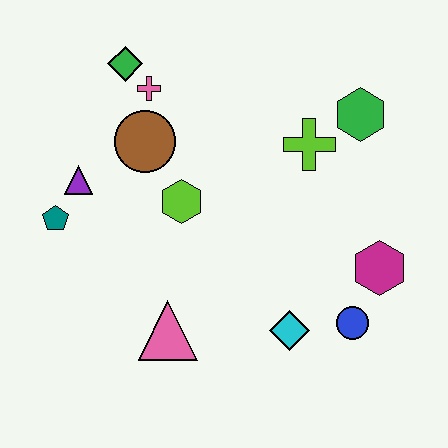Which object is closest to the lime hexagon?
The brown circle is closest to the lime hexagon.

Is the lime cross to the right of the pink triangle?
Yes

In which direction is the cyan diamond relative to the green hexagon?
The cyan diamond is below the green hexagon.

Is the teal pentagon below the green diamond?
Yes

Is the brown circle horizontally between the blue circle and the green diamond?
Yes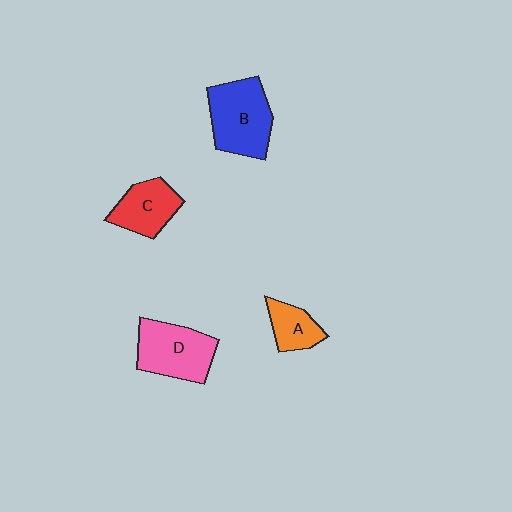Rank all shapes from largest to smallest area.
From largest to smallest: B (blue), D (pink), C (red), A (orange).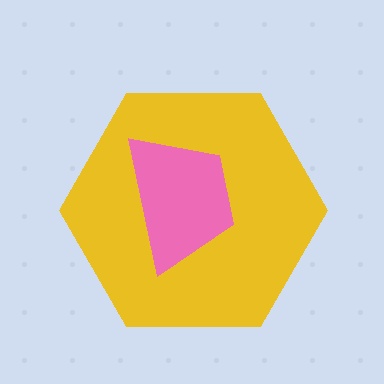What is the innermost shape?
The pink trapezoid.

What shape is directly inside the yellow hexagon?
The pink trapezoid.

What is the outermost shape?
The yellow hexagon.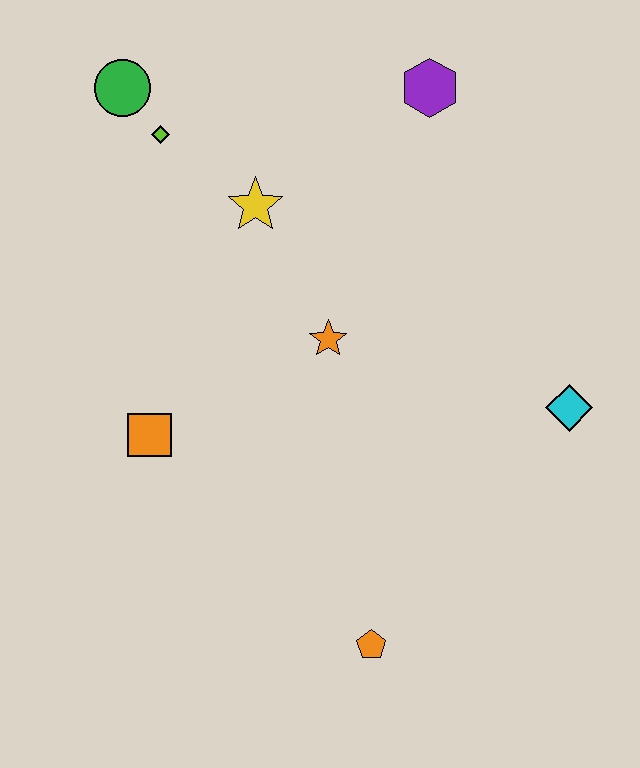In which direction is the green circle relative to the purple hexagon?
The green circle is to the left of the purple hexagon.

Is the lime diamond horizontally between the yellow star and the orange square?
Yes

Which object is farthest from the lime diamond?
The orange pentagon is farthest from the lime diamond.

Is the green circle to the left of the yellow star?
Yes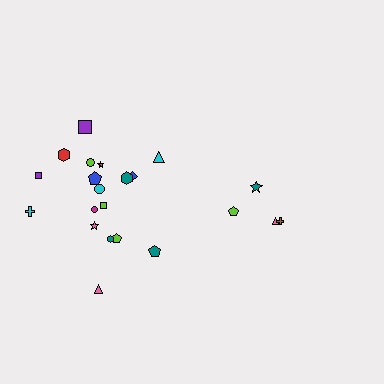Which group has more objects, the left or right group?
The left group.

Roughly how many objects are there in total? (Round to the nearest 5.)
Roughly 20 objects in total.